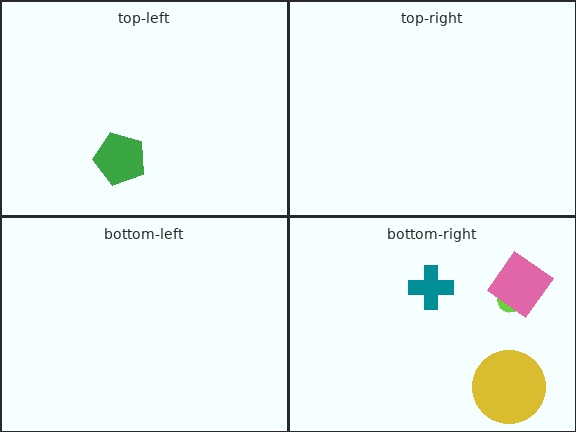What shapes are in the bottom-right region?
The lime ellipse, the teal cross, the pink diamond, the yellow circle.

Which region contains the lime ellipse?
The bottom-right region.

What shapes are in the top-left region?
The green pentagon.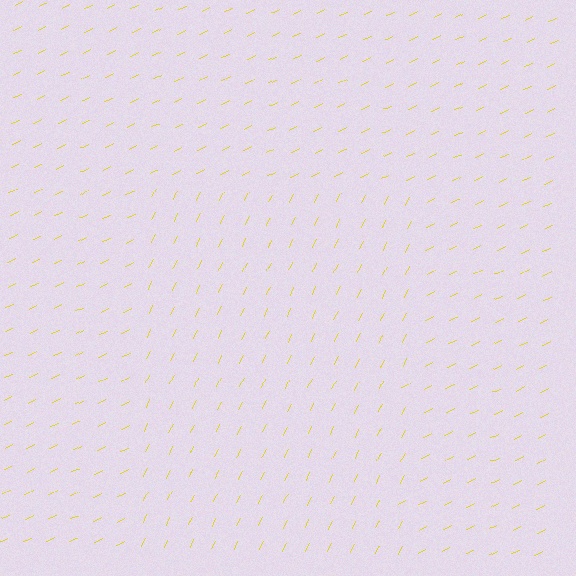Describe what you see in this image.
The image is filled with small yellow line segments. A rectangle region in the image has lines oriented differently from the surrounding lines, creating a visible texture boundary.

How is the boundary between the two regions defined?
The boundary is defined purely by a change in line orientation (approximately 38 degrees difference). All lines are the same color and thickness.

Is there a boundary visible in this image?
Yes, there is a texture boundary formed by a change in line orientation.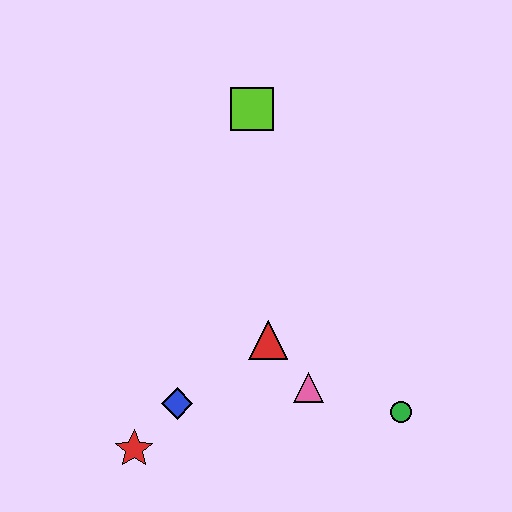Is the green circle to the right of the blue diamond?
Yes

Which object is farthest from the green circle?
The lime square is farthest from the green circle.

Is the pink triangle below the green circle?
No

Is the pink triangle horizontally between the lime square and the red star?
No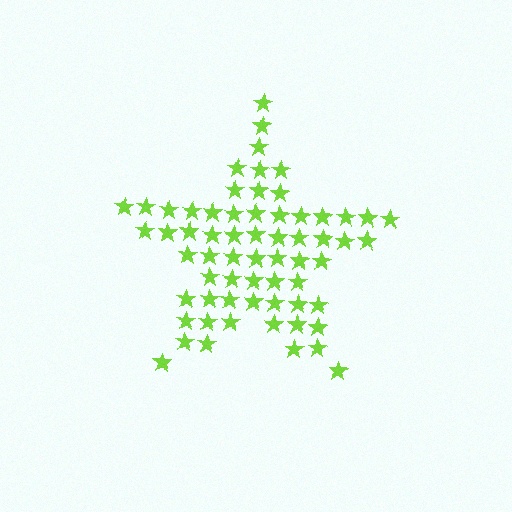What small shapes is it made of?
It is made of small stars.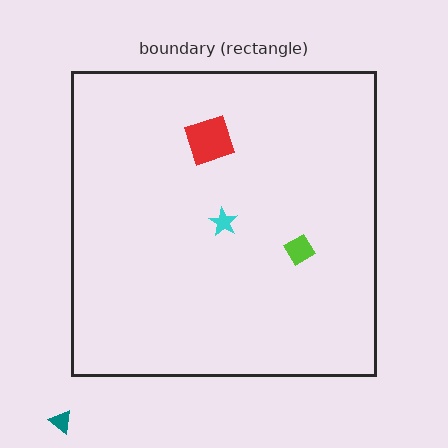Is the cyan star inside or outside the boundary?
Inside.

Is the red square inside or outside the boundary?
Inside.